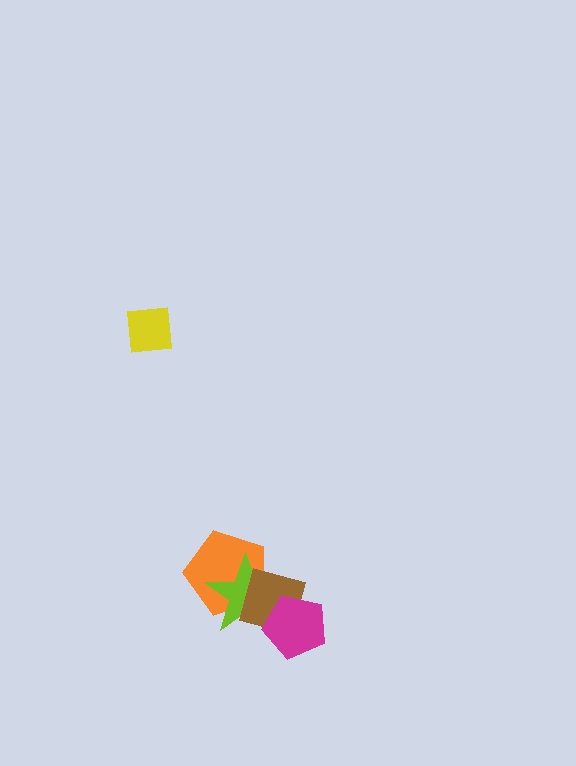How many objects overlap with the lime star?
3 objects overlap with the lime star.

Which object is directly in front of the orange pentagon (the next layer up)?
The lime star is directly in front of the orange pentagon.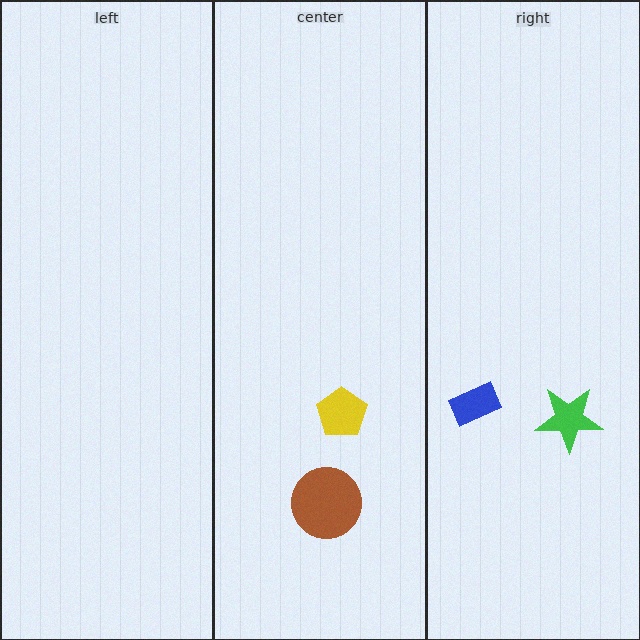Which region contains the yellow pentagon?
The center region.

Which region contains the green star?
The right region.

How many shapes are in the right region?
2.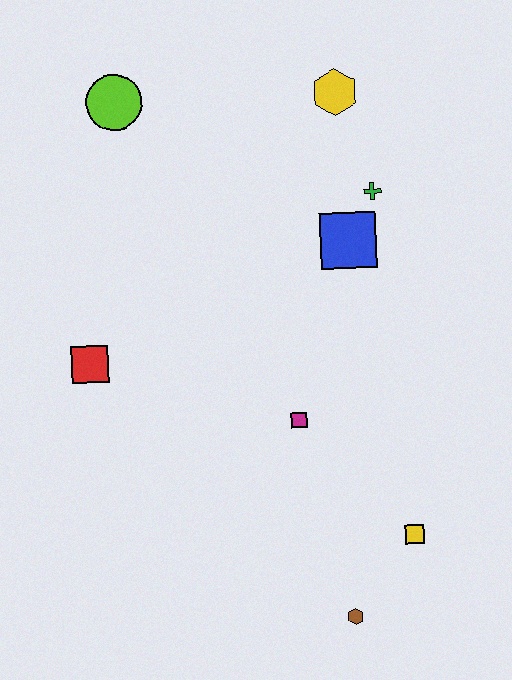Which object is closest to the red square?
The magenta square is closest to the red square.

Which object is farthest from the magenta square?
The lime circle is farthest from the magenta square.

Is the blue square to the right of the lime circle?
Yes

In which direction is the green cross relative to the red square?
The green cross is to the right of the red square.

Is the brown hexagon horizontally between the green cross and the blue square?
No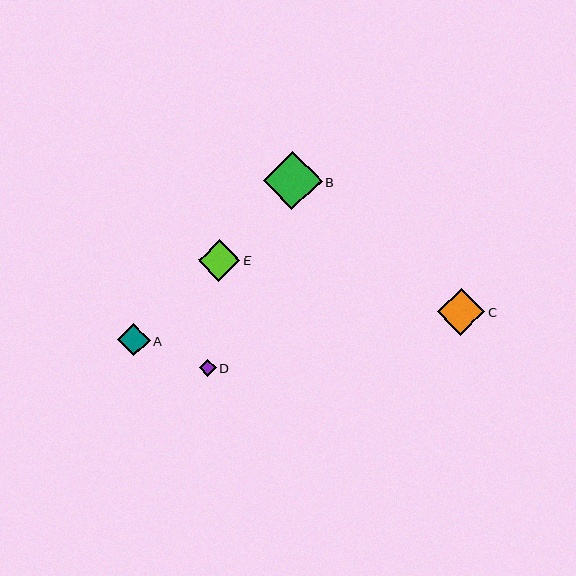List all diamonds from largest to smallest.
From largest to smallest: B, C, E, A, D.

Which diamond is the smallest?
Diamond D is the smallest with a size of approximately 16 pixels.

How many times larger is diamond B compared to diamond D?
Diamond B is approximately 3.6 times the size of diamond D.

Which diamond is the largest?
Diamond B is the largest with a size of approximately 59 pixels.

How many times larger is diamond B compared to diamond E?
Diamond B is approximately 1.4 times the size of diamond E.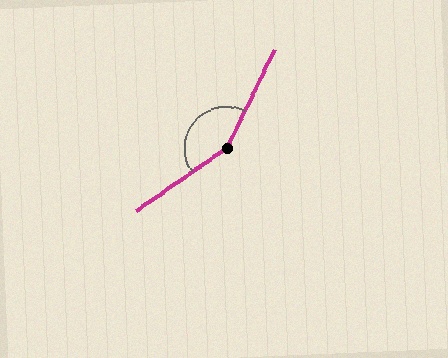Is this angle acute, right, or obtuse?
It is obtuse.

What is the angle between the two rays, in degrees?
Approximately 151 degrees.